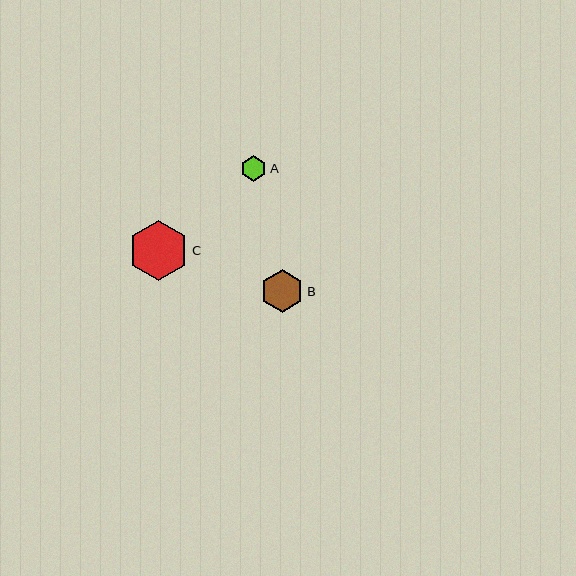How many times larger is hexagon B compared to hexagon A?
Hexagon B is approximately 1.7 times the size of hexagon A.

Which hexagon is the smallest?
Hexagon A is the smallest with a size of approximately 25 pixels.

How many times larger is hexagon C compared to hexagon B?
Hexagon C is approximately 1.4 times the size of hexagon B.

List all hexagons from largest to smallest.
From largest to smallest: C, B, A.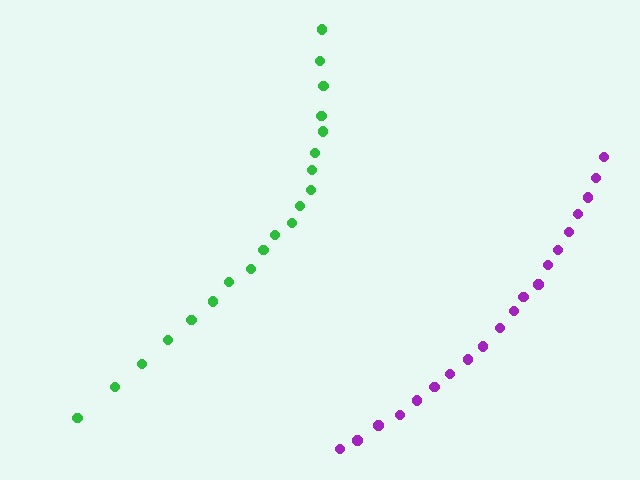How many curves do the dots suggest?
There are 2 distinct paths.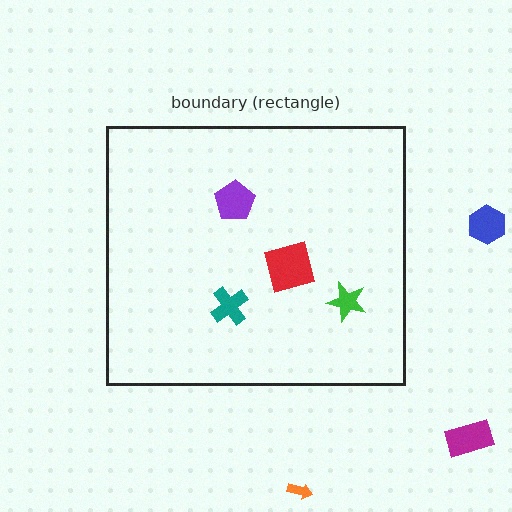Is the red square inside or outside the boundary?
Inside.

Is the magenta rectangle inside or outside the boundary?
Outside.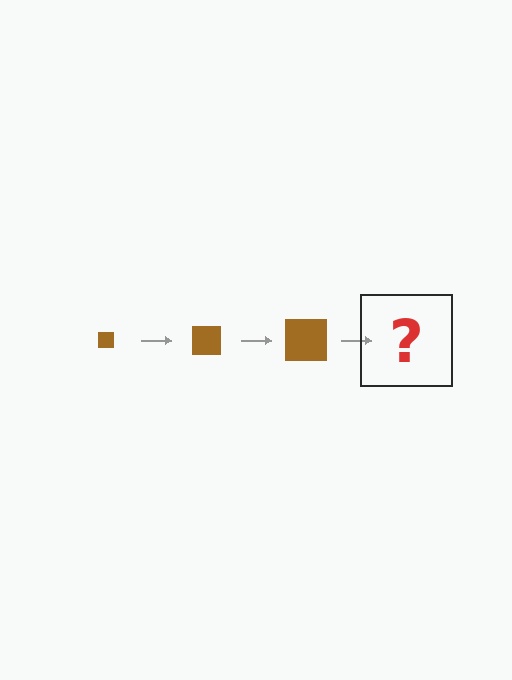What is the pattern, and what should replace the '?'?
The pattern is that the square gets progressively larger each step. The '?' should be a brown square, larger than the previous one.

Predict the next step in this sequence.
The next step is a brown square, larger than the previous one.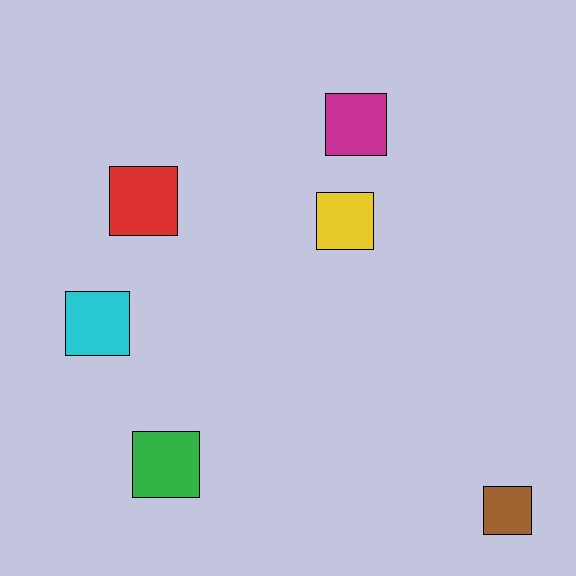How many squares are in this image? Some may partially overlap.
There are 6 squares.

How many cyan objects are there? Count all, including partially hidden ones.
There is 1 cyan object.